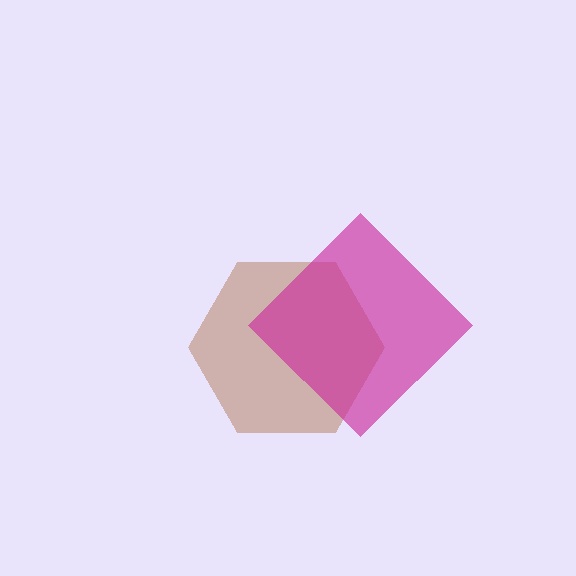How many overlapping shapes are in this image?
There are 2 overlapping shapes in the image.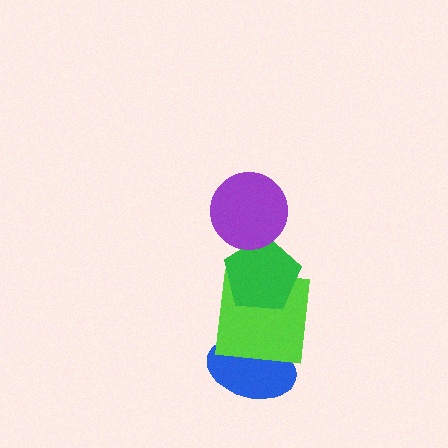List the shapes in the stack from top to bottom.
From top to bottom: the purple circle, the green pentagon, the lime square, the blue ellipse.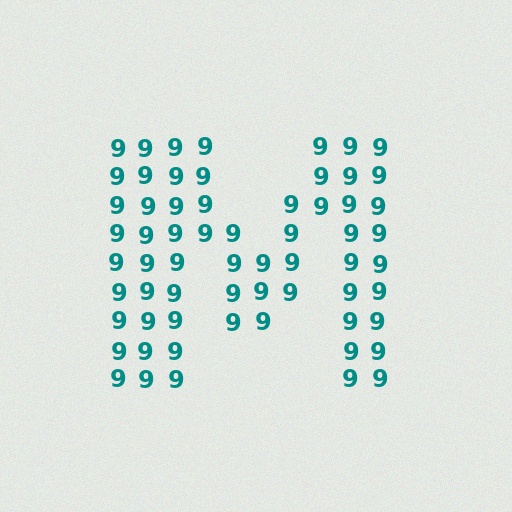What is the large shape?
The large shape is the letter M.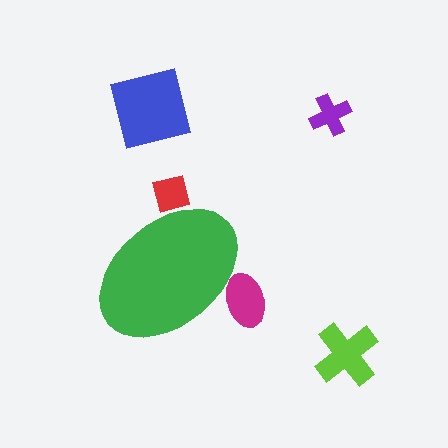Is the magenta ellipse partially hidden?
Yes, the magenta ellipse is partially hidden behind the green ellipse.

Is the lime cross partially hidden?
No, the lime cross is fully visible.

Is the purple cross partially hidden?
No, the purple cross is fully visible.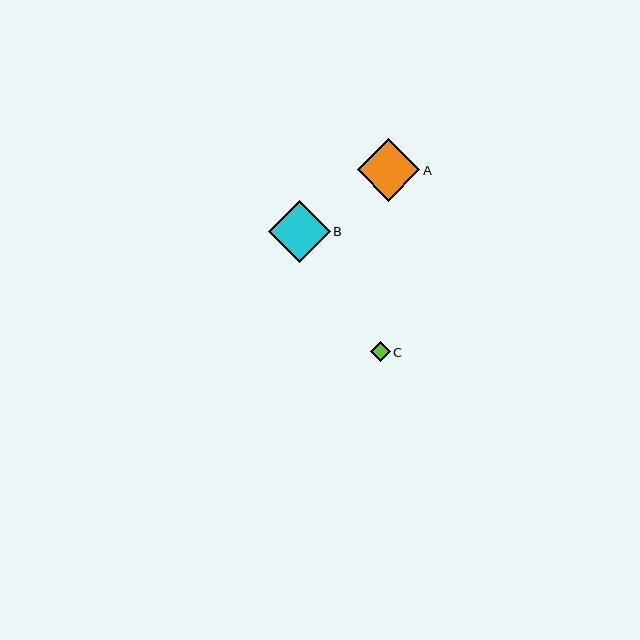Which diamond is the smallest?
Diamond C is the smallest with a size of approximately 20 pixels.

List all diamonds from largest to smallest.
From largest to smallest: A, B, C.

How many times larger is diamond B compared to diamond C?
Diamond B is approximately 3.1 times the size of diamond C.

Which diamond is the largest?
Diamond A is the largest with a size of approximately 62 pixels.